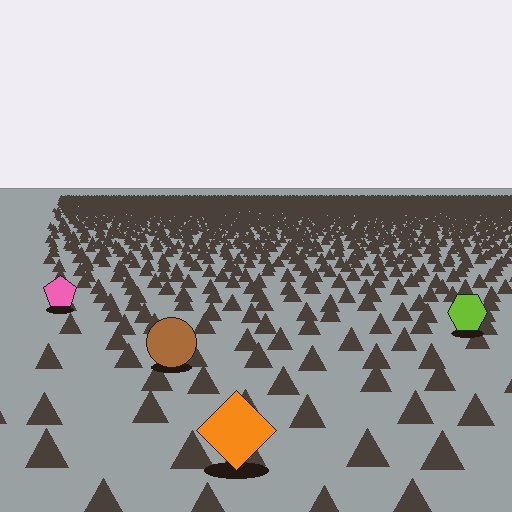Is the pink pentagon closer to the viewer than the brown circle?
No. The brown circle is closer — you can tell from the texture gradient: the ground texture is coarser near it.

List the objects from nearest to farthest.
From nearest to farthest: the orange diamond, the brown circle, the lime hexagon, the pink pentagon.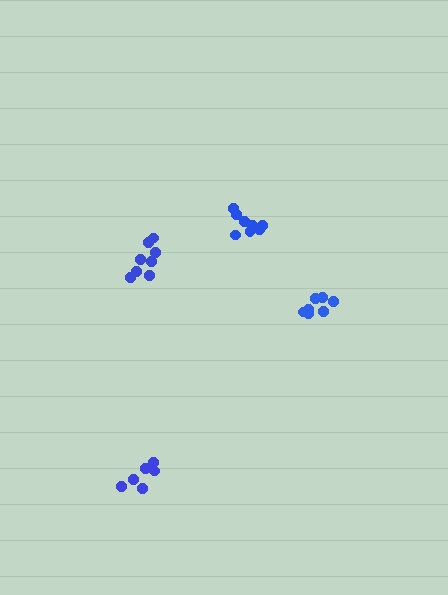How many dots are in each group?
Group 1: 9 dots, Group 2: 7 dots, Group 3: 6 dots, Group 4: 8 dots (30 total).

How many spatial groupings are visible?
There are 4 spatial groupings.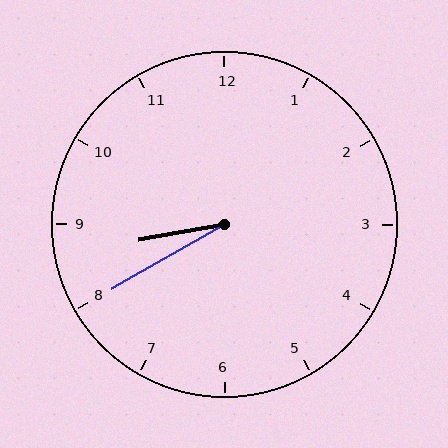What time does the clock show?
8:40.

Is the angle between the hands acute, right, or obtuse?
It is acute.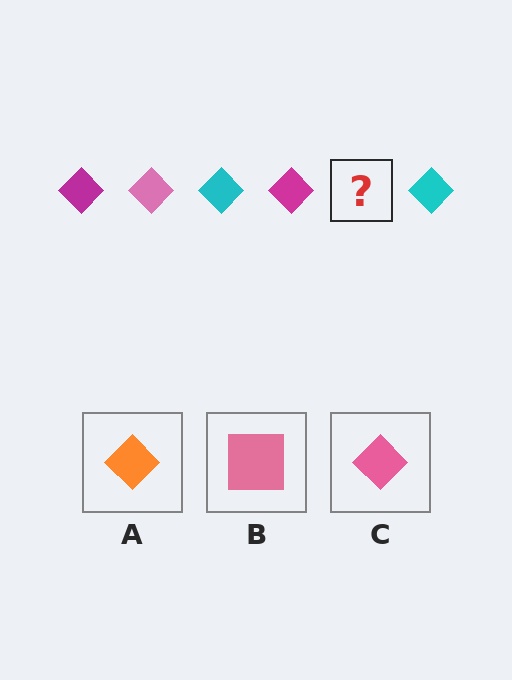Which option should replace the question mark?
Option C.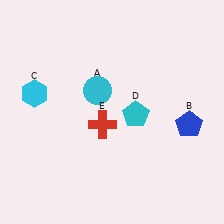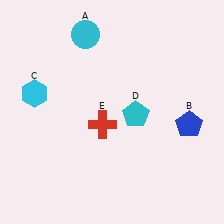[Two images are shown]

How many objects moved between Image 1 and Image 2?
1 object moved between the two images.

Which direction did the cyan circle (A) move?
The cyan circle (A) moved up.